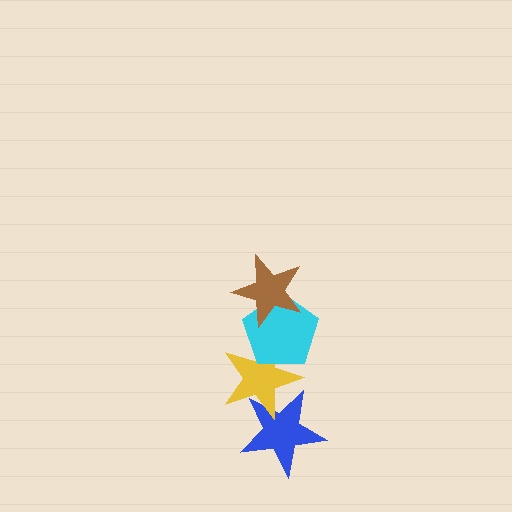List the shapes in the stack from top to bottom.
From top to bottom: the brown star, the cyan pentagon, the yellow star, the blue star.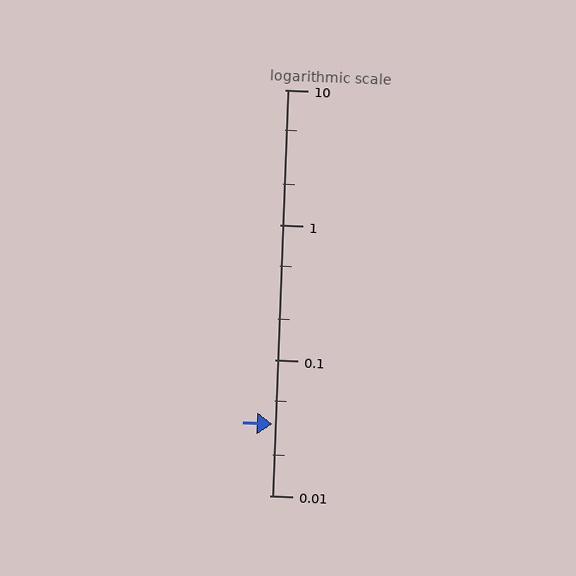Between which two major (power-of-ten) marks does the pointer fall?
The pointer is between 0.01 and 0.1.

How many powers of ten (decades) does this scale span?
The scale spans 3 decades, from 0.01 to 10.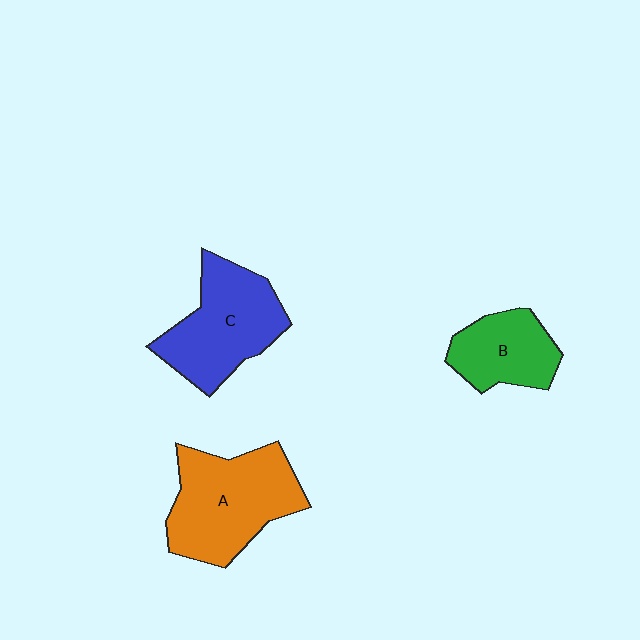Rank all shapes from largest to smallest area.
From largest to smallest: A (orange), C (blue), B (green).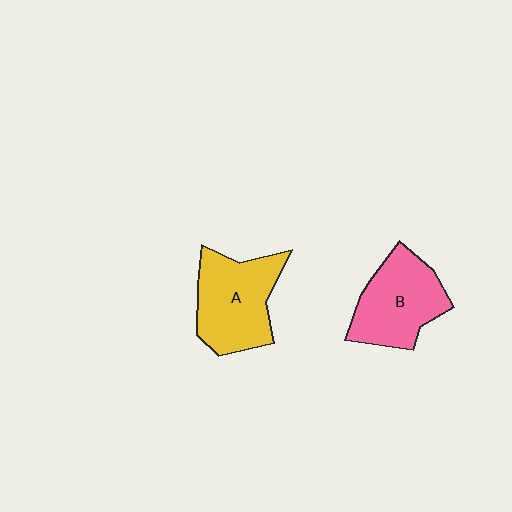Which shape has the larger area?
Shape A (yellow).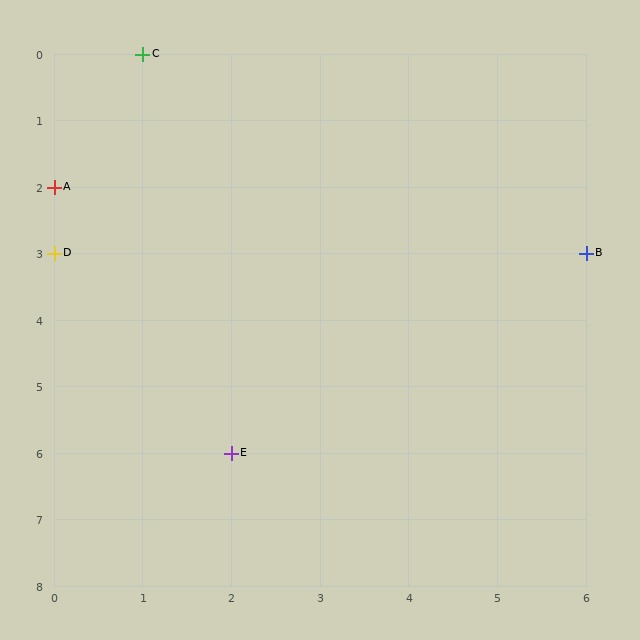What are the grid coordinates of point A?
Point A is at grid coordinates (0, 2).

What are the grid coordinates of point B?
Point B is at grid coordinates (6, 3).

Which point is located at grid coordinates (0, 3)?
Point D is at (0, 3).